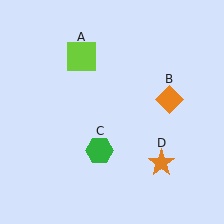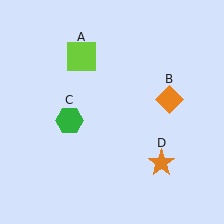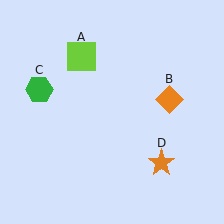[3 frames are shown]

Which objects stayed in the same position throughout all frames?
Lime square (object A) and orange diamond (object B) and orange star (object D) remained stationary.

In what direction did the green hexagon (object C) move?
The green hexagon (object C) moved up and to the left.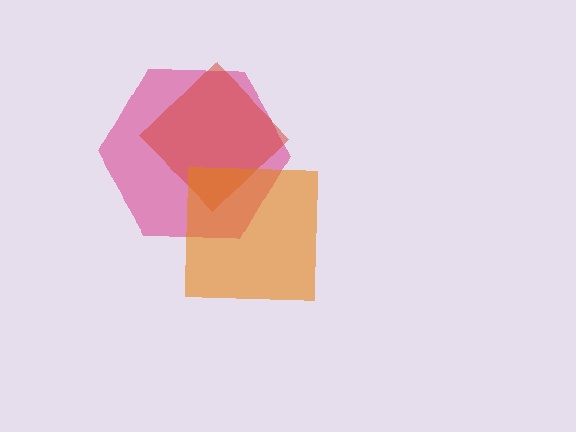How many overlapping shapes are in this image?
There are 3 overlapping shapes in the image.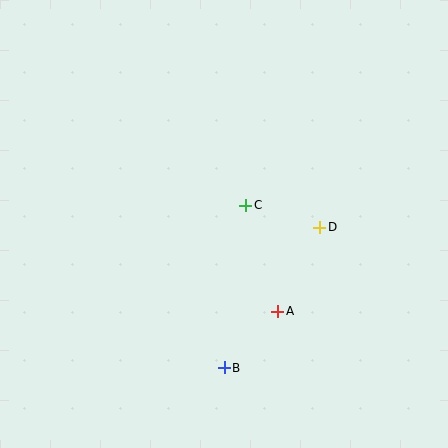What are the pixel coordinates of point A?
Point A is at (278, 311).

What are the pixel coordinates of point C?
Point C is at (246, 205).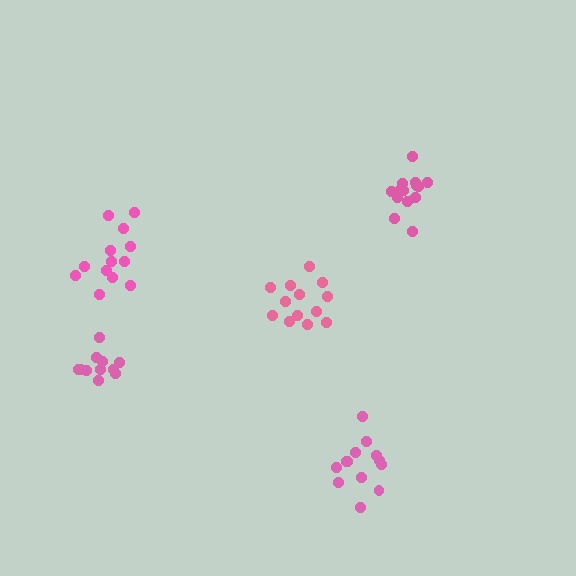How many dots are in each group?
Group 1: 13 dots, Group 2: 13 dots, Group 3: 11 dots, Group 4: 14 dots, Group 5: 13 dots (64 total).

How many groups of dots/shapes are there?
There are 5 groups.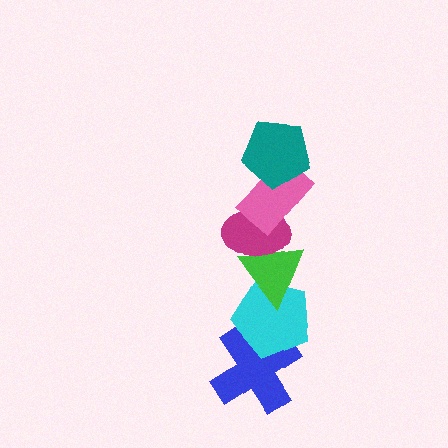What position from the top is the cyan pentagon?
The cyan pentagon is 5th from the top.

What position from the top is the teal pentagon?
The teal pentagon is 1st from the top.